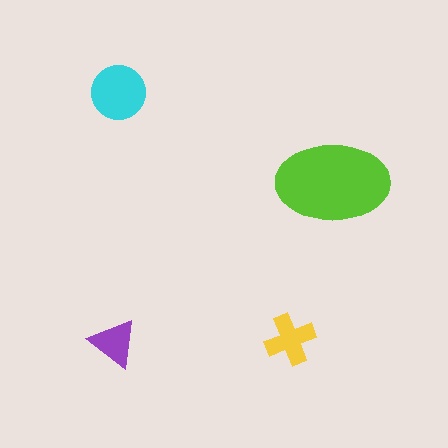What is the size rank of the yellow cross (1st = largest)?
3rd.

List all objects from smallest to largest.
The purple triangle, the yellow cross, the cyan circle, the lime ellipse.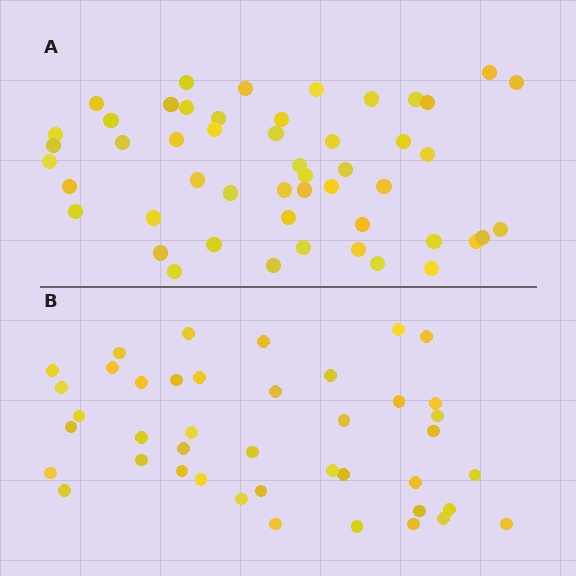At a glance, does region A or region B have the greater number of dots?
Region A (the top region) has more dots.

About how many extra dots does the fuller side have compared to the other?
Region A has roughly 8 or so more dots than region B.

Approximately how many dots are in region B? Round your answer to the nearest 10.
About 40 dots. (The exact count is 42, which rounds to 40.)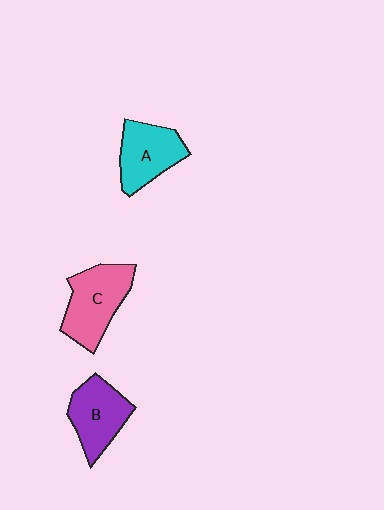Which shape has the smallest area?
Shape B (purple).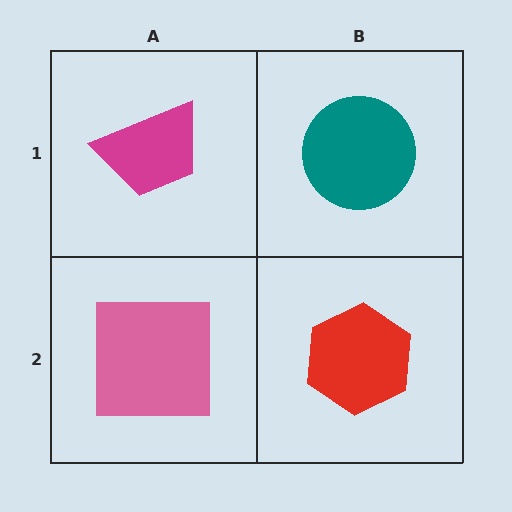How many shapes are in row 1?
2 shapes.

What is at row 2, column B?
A red hexagon.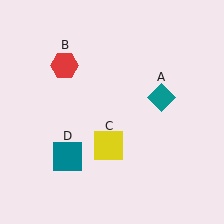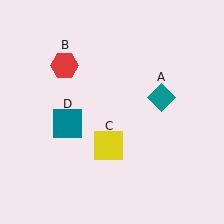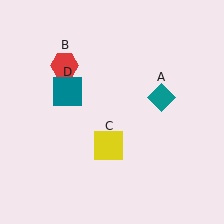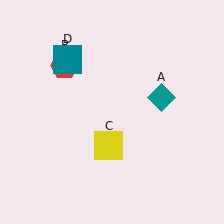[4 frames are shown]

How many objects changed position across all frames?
1 object changed position: teal square (object D).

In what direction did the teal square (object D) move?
The teal square (object D) moved up.